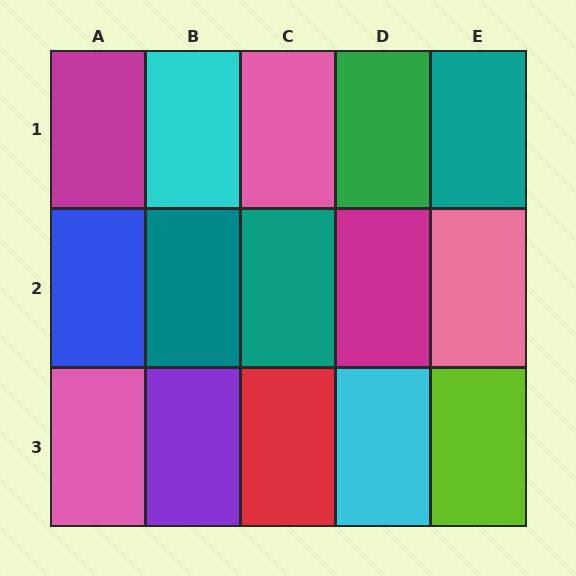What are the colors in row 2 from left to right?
Blue, teal, teal, magenta, pink.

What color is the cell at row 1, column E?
Teal.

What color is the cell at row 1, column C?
Pink.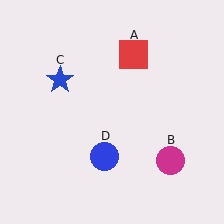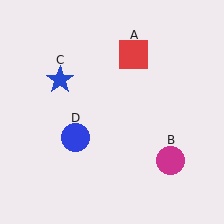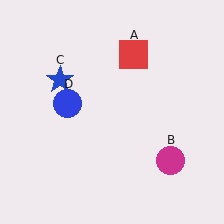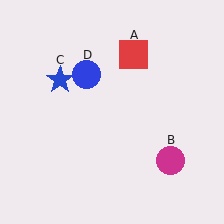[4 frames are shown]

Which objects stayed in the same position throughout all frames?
Red square (object A) and magenta circle (object B) and blue star (object C) remained stationary.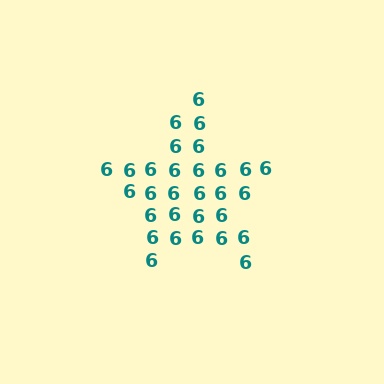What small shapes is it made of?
It is made of small digit 6's.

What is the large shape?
The large shape is a star.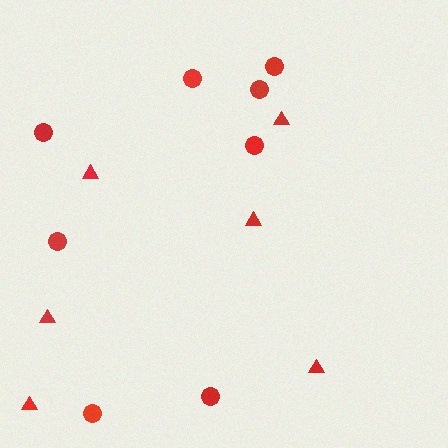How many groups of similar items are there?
There are 2 groups: one group of triangles (6) and one group of circles (8).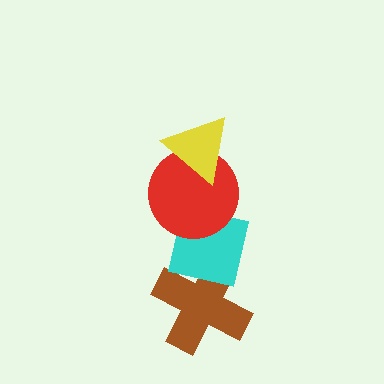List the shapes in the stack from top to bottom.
From top to bottom: the yellow triangle, the red circle, the cyan square, the brown cross.